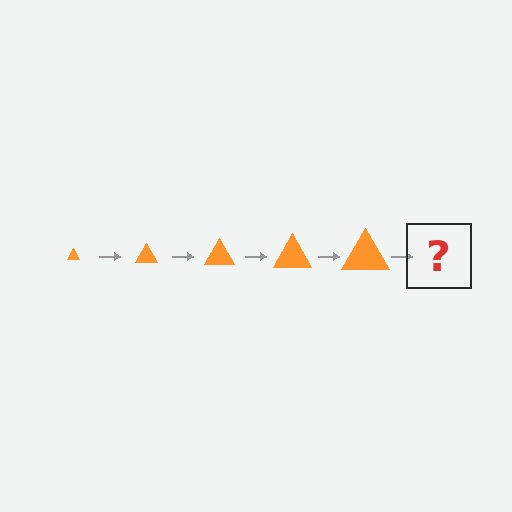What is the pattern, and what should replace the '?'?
The pattern is that the triangle gets progressively larger each step. The '?' should be an orange triangle, larger than the previous one.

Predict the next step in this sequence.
The next step is an orange triangle, larger than the previous one.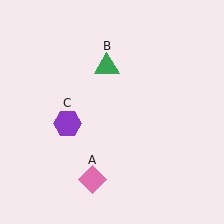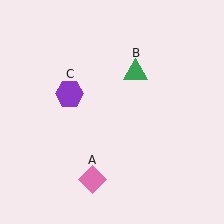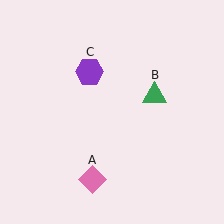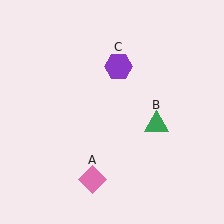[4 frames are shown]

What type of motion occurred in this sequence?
The green triangle (object B), purple hexagon (object C) rotated clockwise around the center of the scene.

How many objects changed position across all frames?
2 objects changed position: green triangle (object B), purple hexagon (object C).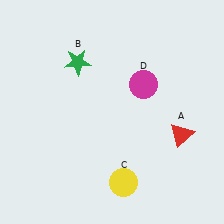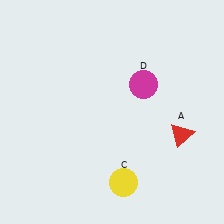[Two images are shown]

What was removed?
The green star (B) was removed in Image 2.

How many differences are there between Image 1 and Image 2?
There is 1 difference between the two images.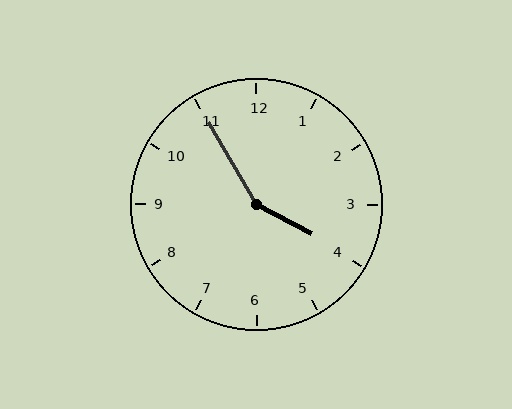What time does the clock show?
3:55.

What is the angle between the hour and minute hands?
Approximately 148 degrees.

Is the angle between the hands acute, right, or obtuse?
It is obtuse.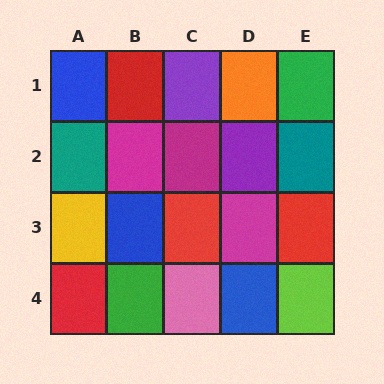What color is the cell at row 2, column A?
Teal.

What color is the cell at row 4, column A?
Red.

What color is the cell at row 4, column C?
Pink.